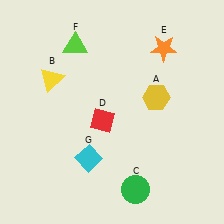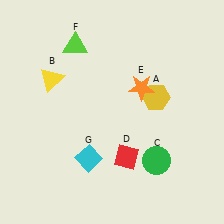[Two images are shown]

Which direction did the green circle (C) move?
The green circle (C) moved up.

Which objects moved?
The objects that moved are: the green circle (C), the red diamond (D), the orange star (E).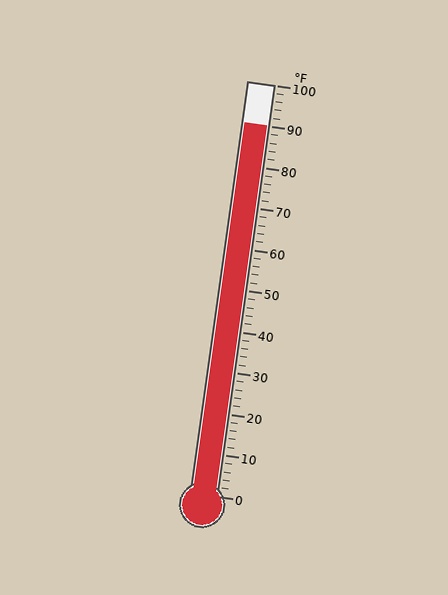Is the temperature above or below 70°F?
The temperature is above 70°F.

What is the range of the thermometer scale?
The thermometer scale ranges from 0°F to 100°F.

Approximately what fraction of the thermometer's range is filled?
The thermometer is filled to approximately 90% of its range.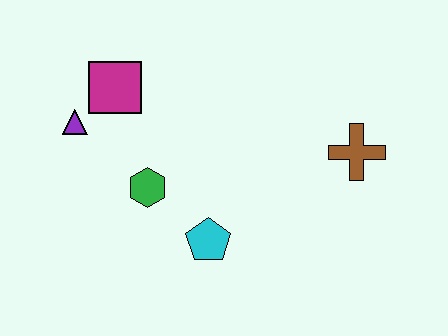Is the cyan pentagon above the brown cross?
No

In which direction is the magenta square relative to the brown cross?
The magenta square is to the left of the brown cross.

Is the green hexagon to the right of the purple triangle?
Yes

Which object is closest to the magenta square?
The purple triangle is closest to the magenta square.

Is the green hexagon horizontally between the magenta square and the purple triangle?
No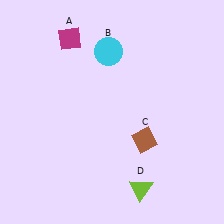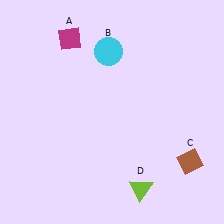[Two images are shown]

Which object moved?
The brown diamond (C) moved right.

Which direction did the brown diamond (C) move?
The brown diamond (C) moved right.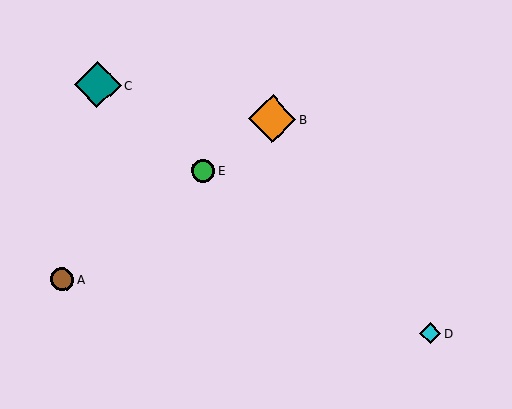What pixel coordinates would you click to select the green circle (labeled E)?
Click at (203, 171) to select the green circle E.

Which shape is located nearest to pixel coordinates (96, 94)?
The teal diamond (labeled C) at (98, 85) is nearest to that location.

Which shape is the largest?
The orange diamond (labeled B) is the largest.